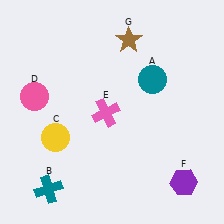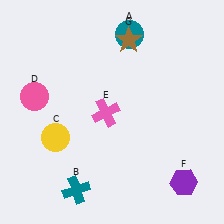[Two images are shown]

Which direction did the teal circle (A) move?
The teal circle (A) moved up.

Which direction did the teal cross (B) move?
The teal cross (B) moved right.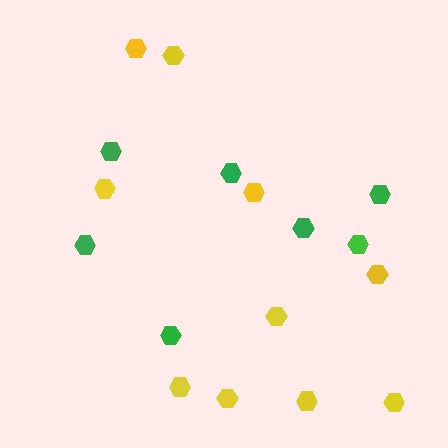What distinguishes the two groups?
There are 2 groups: one group of green hexagons (7) and one group of yellow hexagons (10).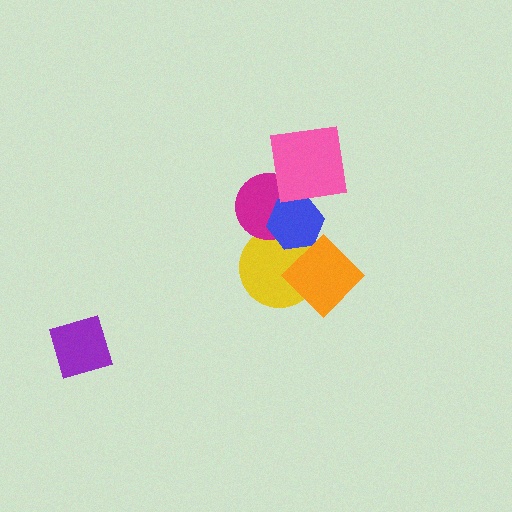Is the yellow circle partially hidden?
Yes, it is partially covered by another shape.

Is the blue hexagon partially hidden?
Yes, it is partially covered by another shape.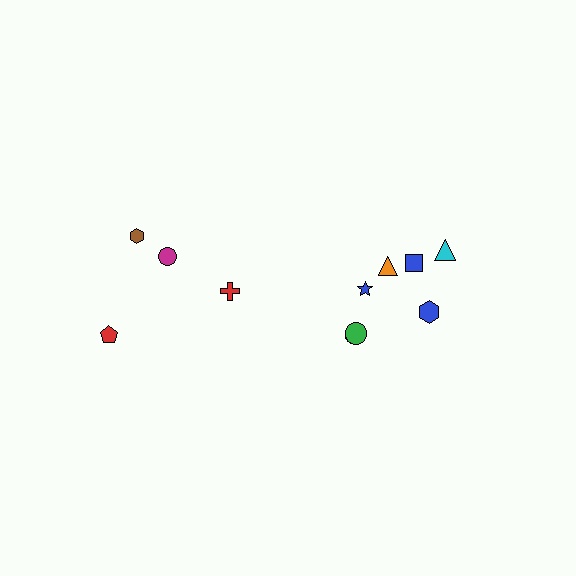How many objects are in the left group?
There are 4 objects.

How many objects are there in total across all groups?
There are 11 objects.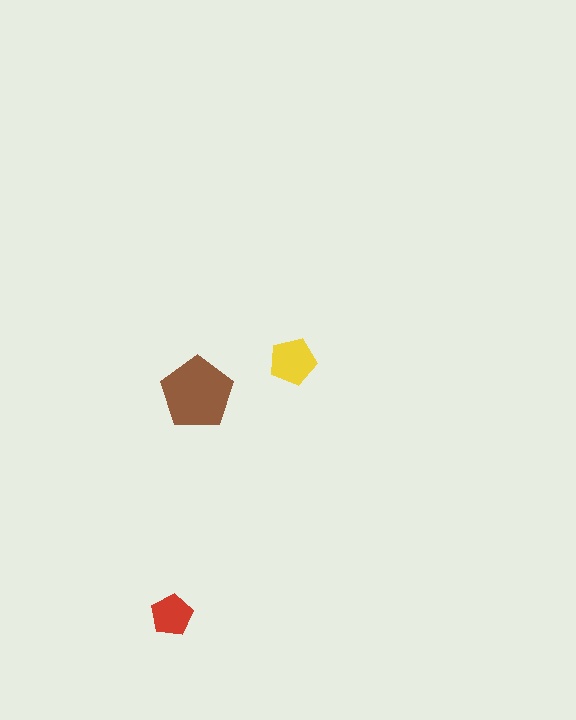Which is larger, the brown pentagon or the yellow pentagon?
The brown one.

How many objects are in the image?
There are 3 objects in the image.